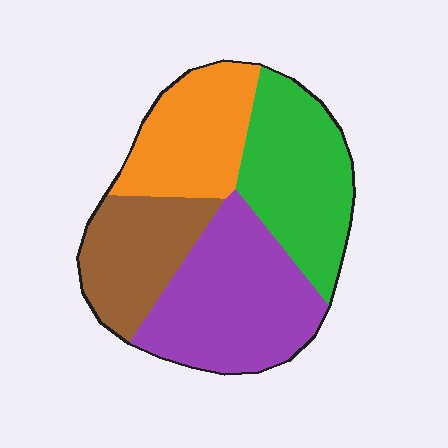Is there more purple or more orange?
Purple.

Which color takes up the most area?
Purple, at roughly 30%.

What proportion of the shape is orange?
Orange covers 21% of the shape.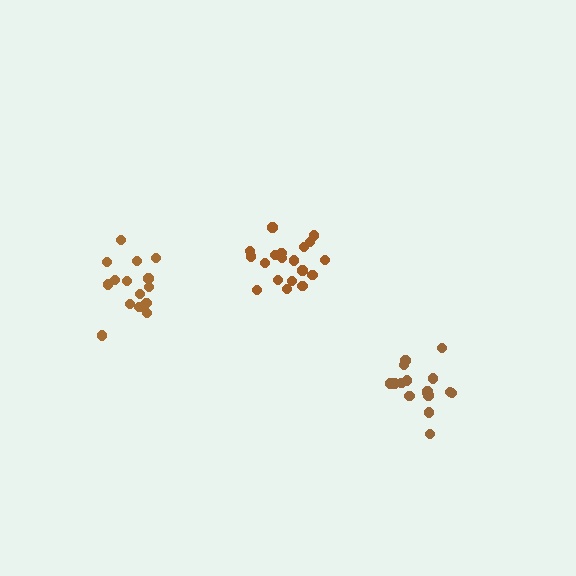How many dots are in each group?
Group 1: 15 dots, Group 2: 19 dots, Group 3: 16 dots (50 total).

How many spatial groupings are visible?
There are 3 spatial groupings.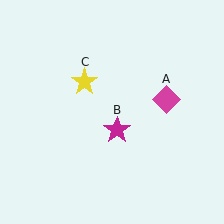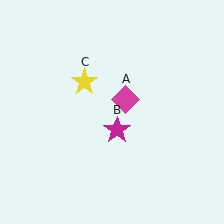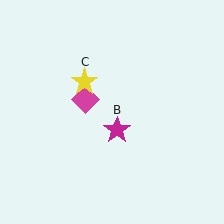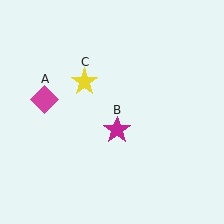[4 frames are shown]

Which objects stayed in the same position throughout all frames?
Magenta star (object B) and yellow star (object C) remained stationary.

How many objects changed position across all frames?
1 object changed position: magenta diamond (object A).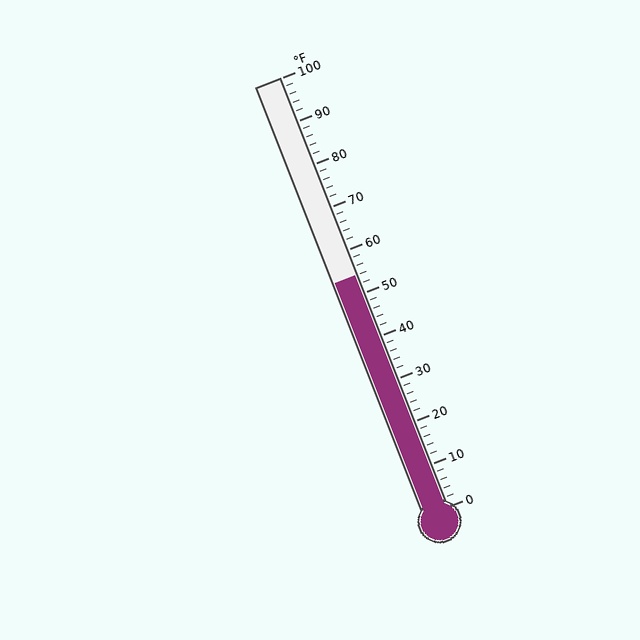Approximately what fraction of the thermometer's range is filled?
The thermometer is filled to approximately 55% of its range.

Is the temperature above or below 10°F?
The temperature is above 10°F.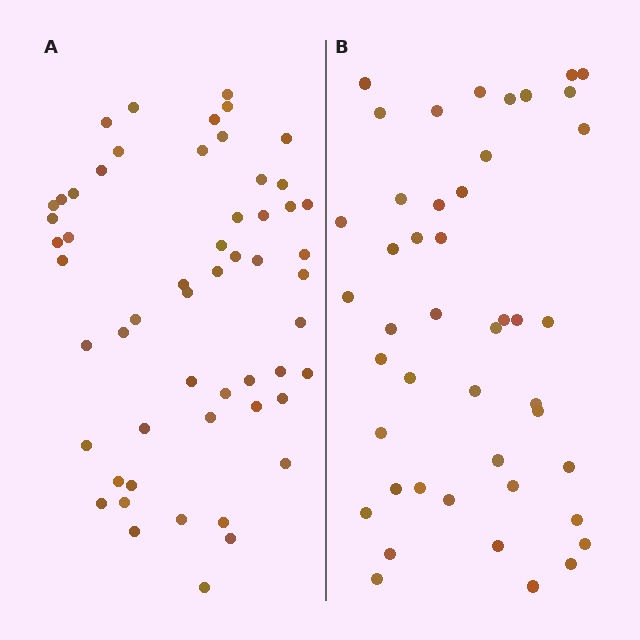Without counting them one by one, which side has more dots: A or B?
Region A (the left region) has more dots.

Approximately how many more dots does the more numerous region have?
Region A has roughly 10 or so more dots than region B.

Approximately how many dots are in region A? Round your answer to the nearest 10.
About 60 dots. (The exact count is 55, which rounds to 60.)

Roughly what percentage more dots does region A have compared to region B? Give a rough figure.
About 20% more.